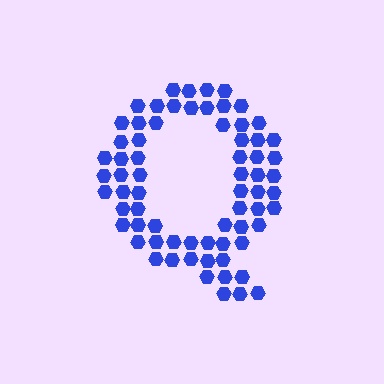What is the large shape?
The large shape is the letter Q.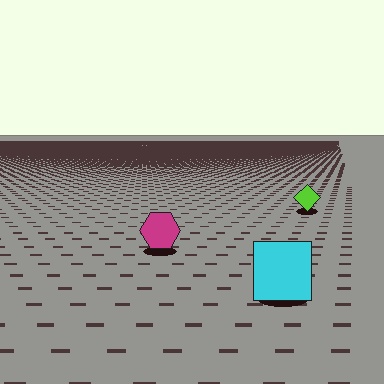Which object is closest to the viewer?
The cyan square is closest. The texture marks near it are larger and more spread out.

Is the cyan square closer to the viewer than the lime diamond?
Yes. The cyan square is closer — you can tell from the texture gradient: the ground texture is coarser near it.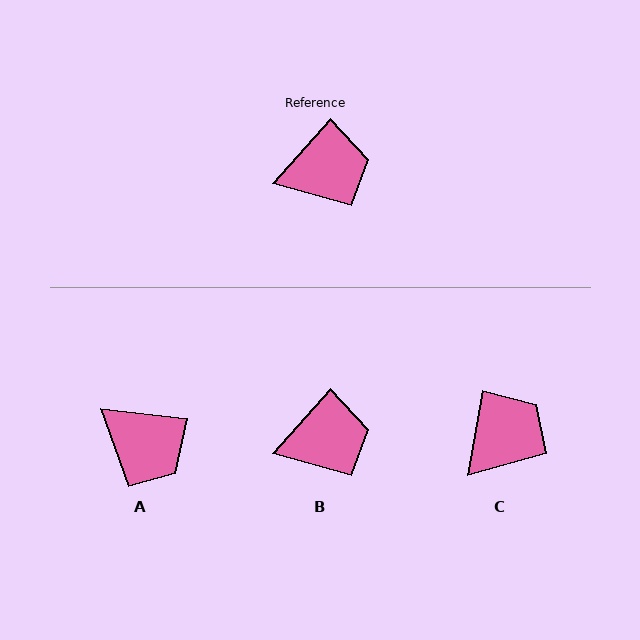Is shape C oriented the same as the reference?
No, it is off by about 32 degrees.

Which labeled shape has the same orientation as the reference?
B.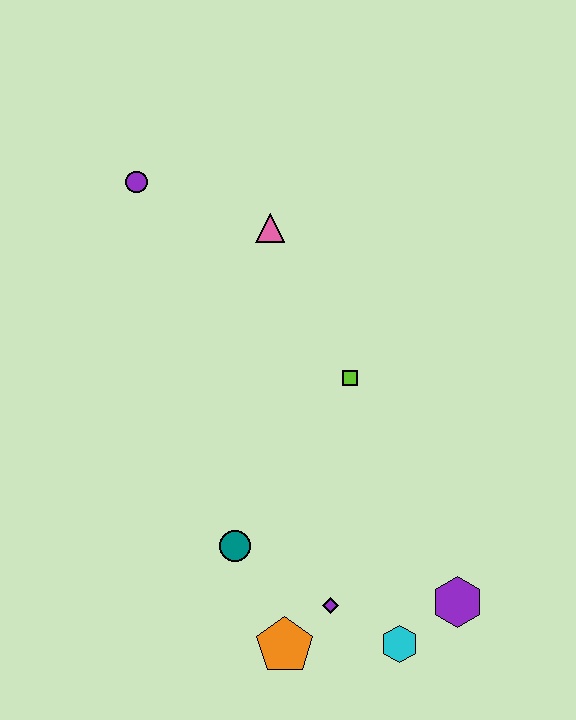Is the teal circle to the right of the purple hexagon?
No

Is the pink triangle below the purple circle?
Yes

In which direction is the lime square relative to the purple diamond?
The lime square is above the purple diamond.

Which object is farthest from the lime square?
The purple circle is farthest from the lime square.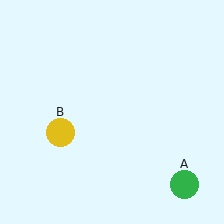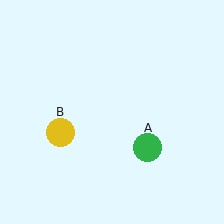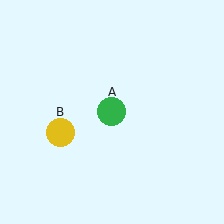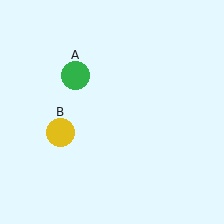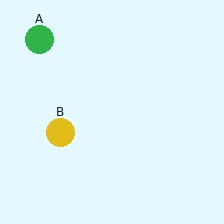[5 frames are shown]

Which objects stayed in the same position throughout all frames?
Yellow circle (object B) remained stationary.